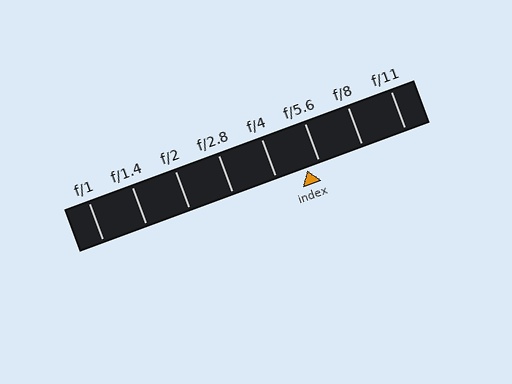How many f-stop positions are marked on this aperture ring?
There are 8 f-stop positions marked.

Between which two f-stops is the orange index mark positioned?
The index mark is between f/4 and f/5.6.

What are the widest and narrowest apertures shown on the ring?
The widest aperture shown is f/1 and the narrowest is f/11.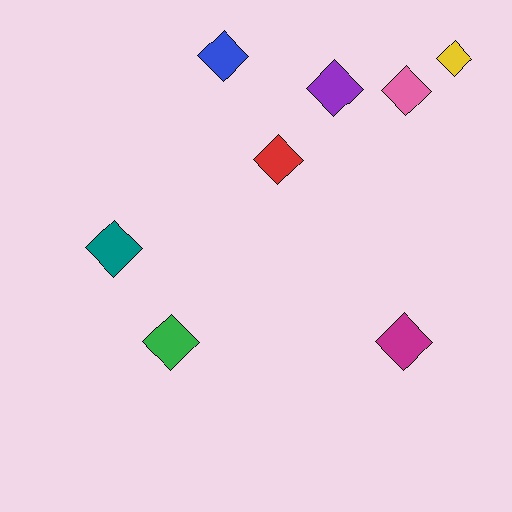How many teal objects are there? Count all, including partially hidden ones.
There is 1 teal object.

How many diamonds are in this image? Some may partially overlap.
There are 8 diamonds.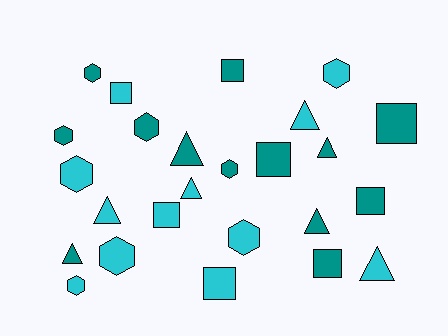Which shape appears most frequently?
Hexagon, with 9 objects.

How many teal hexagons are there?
There are 4 teal hexagons.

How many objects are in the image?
There are 25 objects.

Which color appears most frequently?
Teal, with 13 objects.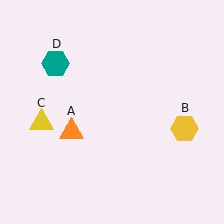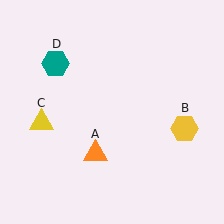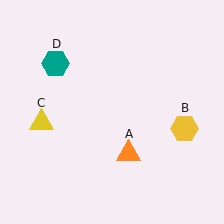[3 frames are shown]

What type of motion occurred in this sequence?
The orange triangle (object A) rotated counterclockwise around the center of the scene.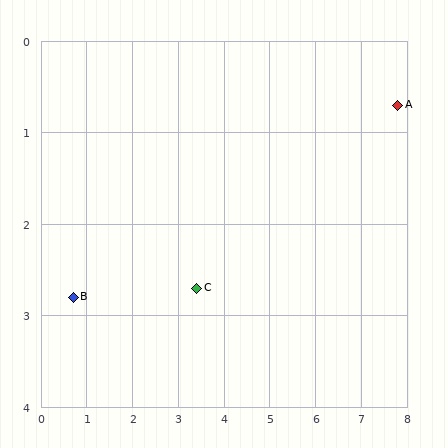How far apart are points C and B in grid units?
Points C and B are about 2.7 grid units apart.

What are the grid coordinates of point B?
Point B is at approximately (0.7, 2.8).